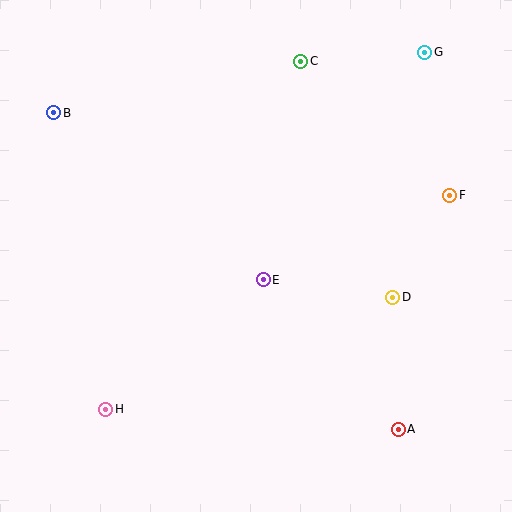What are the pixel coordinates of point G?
Point G is at (425, 52).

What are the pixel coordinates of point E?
Point E is at (263, 280).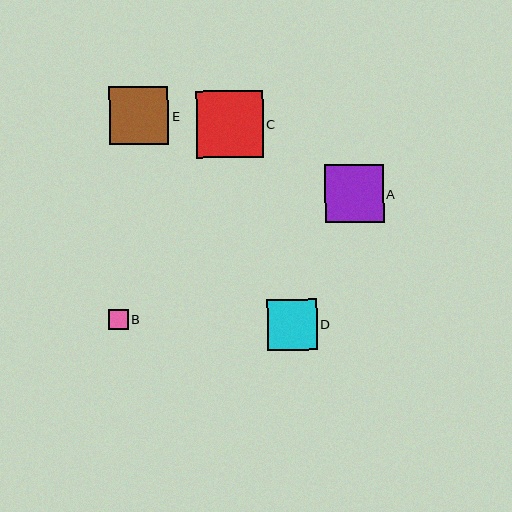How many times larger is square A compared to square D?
Square A is approximately 1.2 times the size of square D.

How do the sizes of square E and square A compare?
Square E and square A are approximately the same size.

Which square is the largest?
Square C is the largest with a size of approximately 67 pixels.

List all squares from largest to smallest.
From largest to smallest: C, E, A, D, B.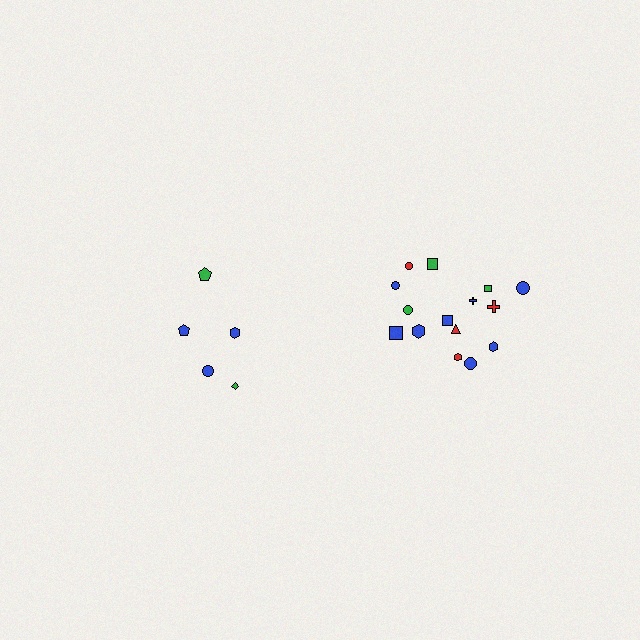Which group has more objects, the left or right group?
The right group.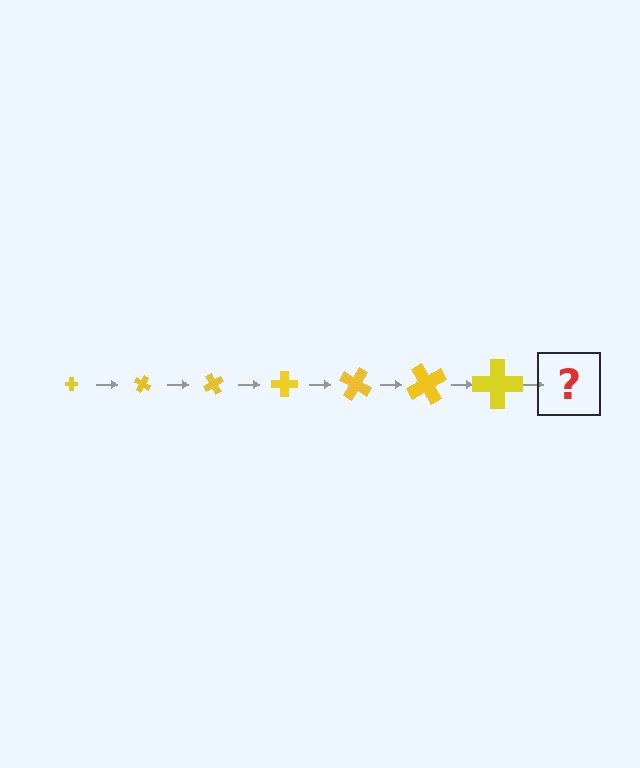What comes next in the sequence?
The next element should be a cross, larger than the previous one and rotated 210 degrees from the start.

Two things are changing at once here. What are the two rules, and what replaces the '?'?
The two rules are that the cross grows larger each step and it rotates 30 degrees each step. The '?' should be a cross, larger than the previous one and rotated 210 degrees from the start.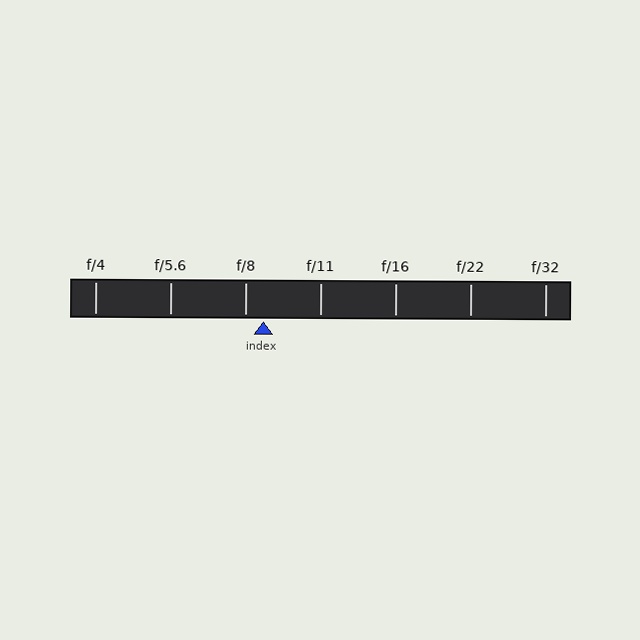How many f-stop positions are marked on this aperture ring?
There are 7 f-stop positions marked.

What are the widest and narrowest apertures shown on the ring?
The widest aperture shown is f/4 and the narrowest is f/32.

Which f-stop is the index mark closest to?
The index mark is closest to f/8.